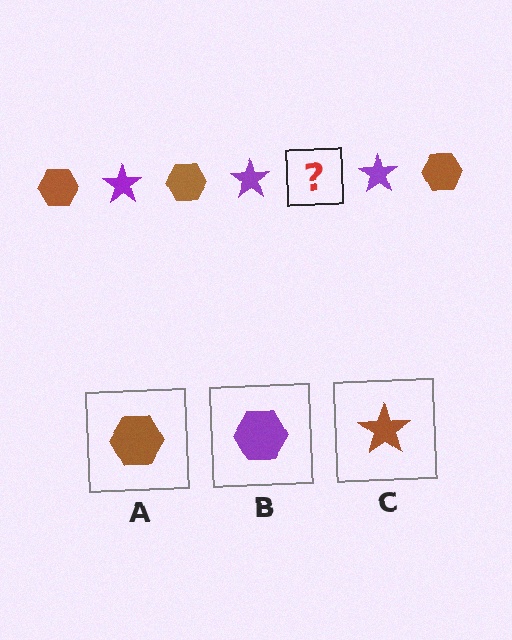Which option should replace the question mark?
Option A.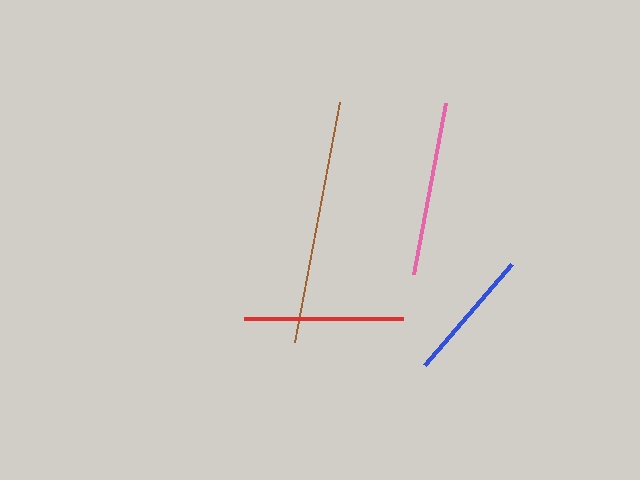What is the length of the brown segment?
The brown segment is approximately 244 pixels long.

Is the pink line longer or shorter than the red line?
The pink line is longer than the red line.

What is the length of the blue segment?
The blue segment is approximately 133 pixels long.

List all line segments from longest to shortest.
From longest to shortest: brown, pink, red, blue.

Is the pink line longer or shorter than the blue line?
The pink line is longer than the blue line.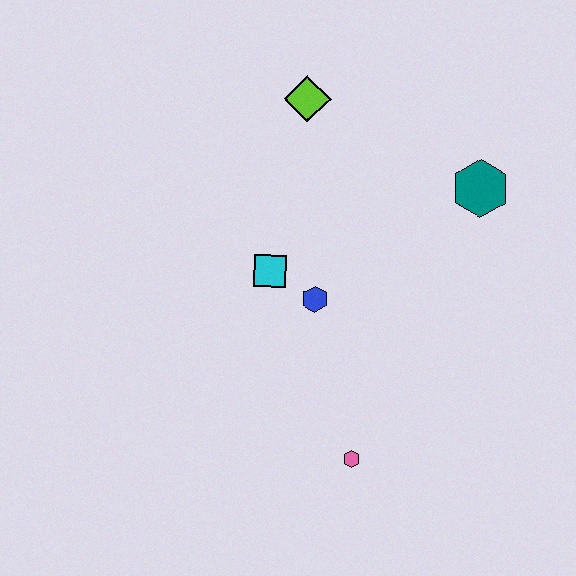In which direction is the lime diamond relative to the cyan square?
The lime diamond is above the cyan square.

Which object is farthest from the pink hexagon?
The lime diamond is farthest from the pink hexagon.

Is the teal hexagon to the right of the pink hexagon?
Yes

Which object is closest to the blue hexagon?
The cyan square is closest to the blue hexagon.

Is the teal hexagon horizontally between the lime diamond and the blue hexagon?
No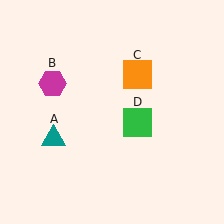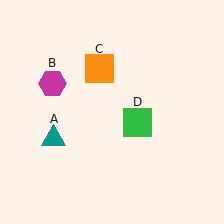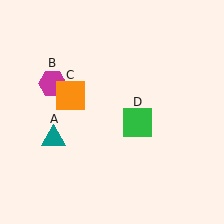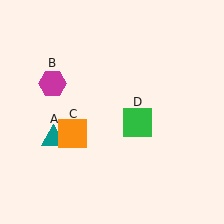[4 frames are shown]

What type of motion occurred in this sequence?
The orange square (object C) rotated counterclockwise around the center of the scene.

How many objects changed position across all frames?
1 object changed position: orange square (object C).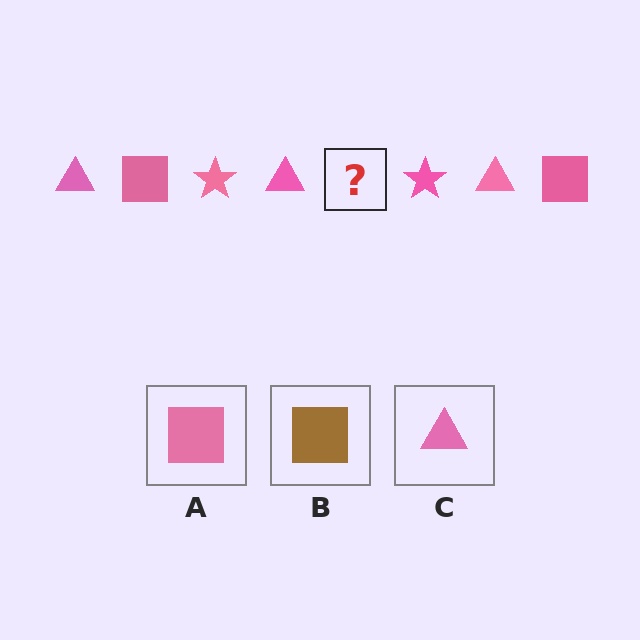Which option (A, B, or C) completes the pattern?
A.